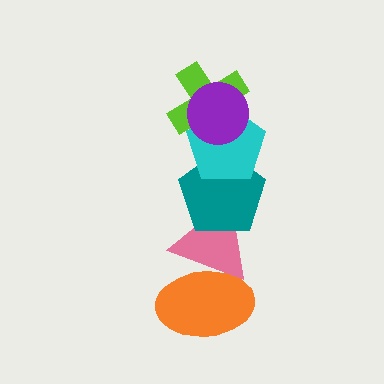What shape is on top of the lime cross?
The purple circle is on top of the lime cross.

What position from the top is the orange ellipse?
The orange ellipse is 6th from the top.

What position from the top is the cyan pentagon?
The cyan pentagon is 3rd from the top.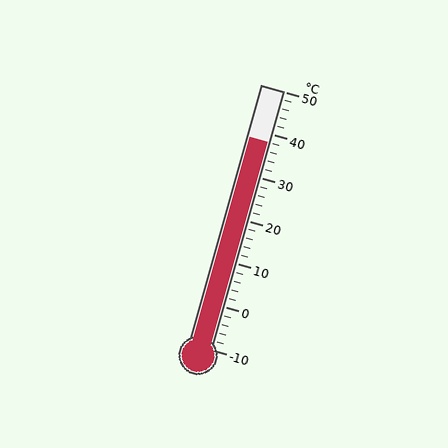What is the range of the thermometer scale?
The thermometer scale ranges from -10°C to 50°C.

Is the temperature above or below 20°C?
The temperature is above 20°C.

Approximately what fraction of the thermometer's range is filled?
The thermometer is filled to approximately 80% of its range.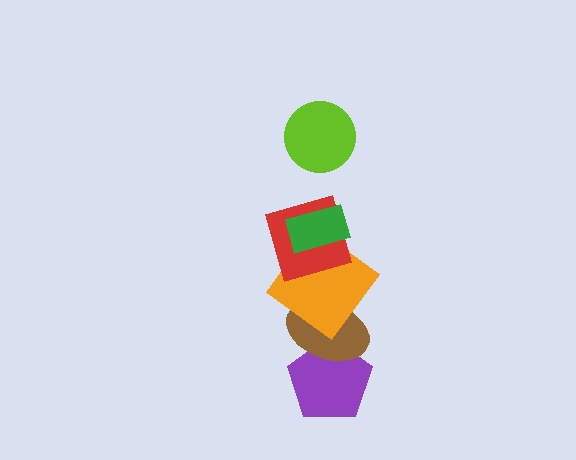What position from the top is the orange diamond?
The orange diamond is 4th from the top.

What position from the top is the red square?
The red square is 3rd from the top.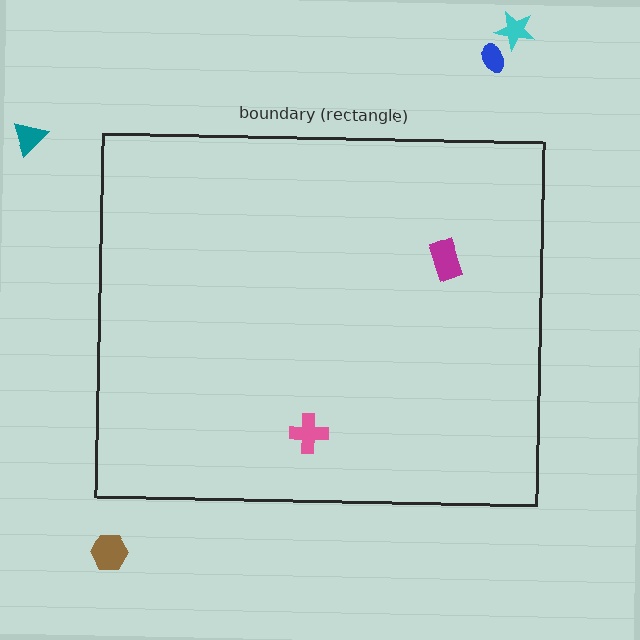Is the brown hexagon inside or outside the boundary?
Outside.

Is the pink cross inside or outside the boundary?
Inside.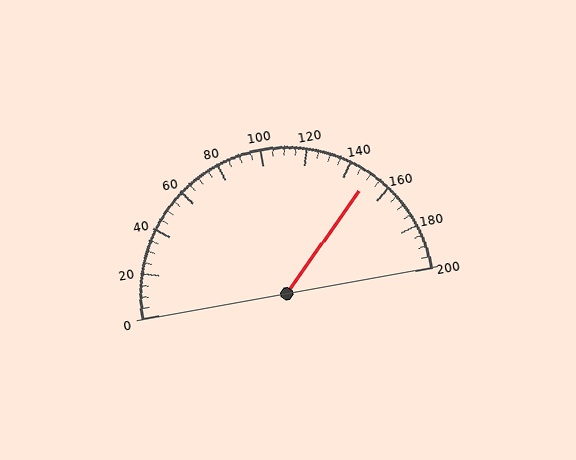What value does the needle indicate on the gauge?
The needle indicates approximately 150.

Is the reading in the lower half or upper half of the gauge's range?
The reading is in the upper half of the range (0 to 200).